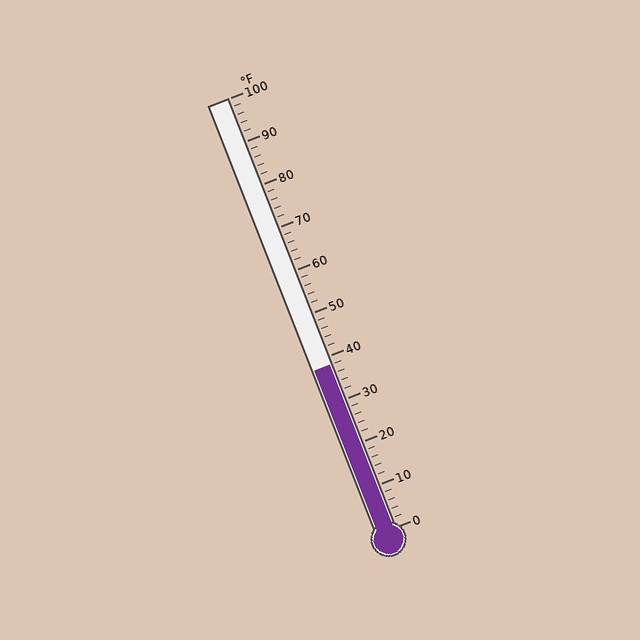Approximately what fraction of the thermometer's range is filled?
The thermometer is filled to approximately 40% of its range.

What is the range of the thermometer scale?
The thermometer scale ranges from 0°F to 100°F.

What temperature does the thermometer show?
The thermometer shows approximately 38°F.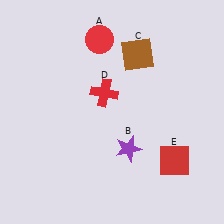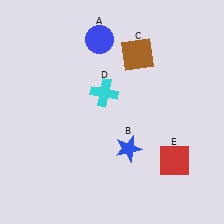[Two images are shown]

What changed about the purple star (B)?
In Image 1, B is purple. In Image 2, it changed to blue.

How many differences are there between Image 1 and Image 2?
There are 3 differences between the two images.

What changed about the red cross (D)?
In Image 1, D is red. In Image 2, it changed to cyan.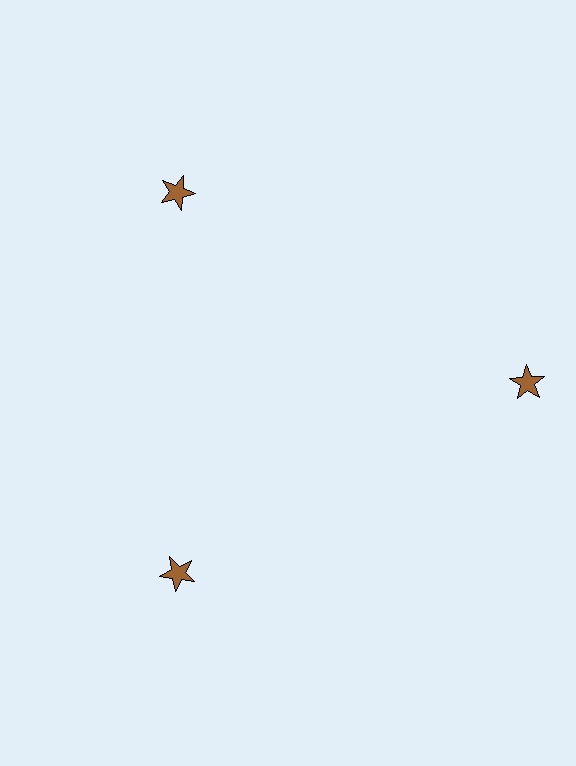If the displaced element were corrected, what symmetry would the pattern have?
It would have 3-fold rotational symmetry — the pattern would map onto itself every 120 degrees.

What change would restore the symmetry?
The symmetry would be restored by moving it inward, back onto the ring so that all 3 stars sit at equal angles and equal distance from the center.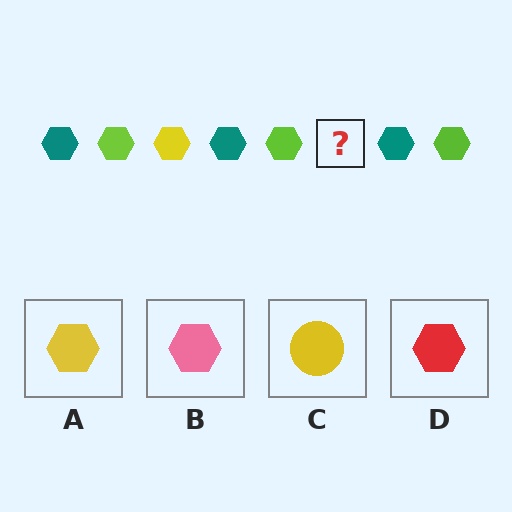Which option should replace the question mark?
Option A.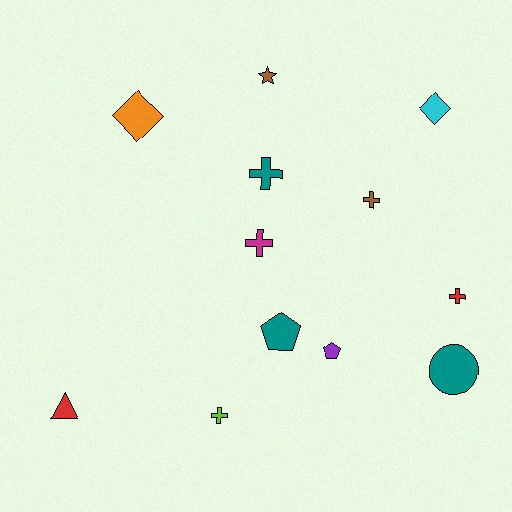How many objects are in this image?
There are 12 objects.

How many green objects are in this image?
There are no green objects.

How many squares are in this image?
There are no squares.